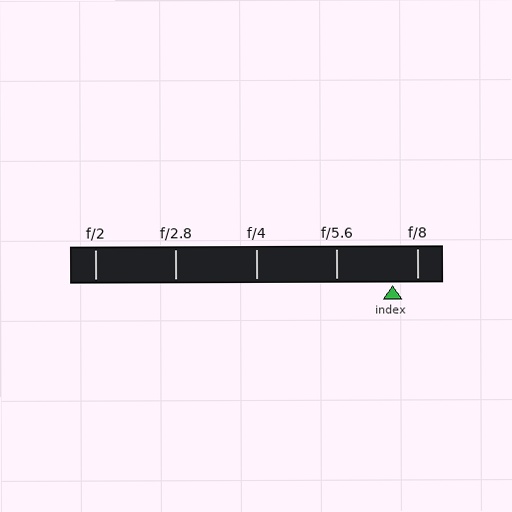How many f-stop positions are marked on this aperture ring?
There are 5 f-stop positions marked.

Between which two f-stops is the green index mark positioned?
The index mark is between f/5.6 and f/8.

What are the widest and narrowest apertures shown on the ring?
The widest aperture shown is f/2 and the narrowest is f/8.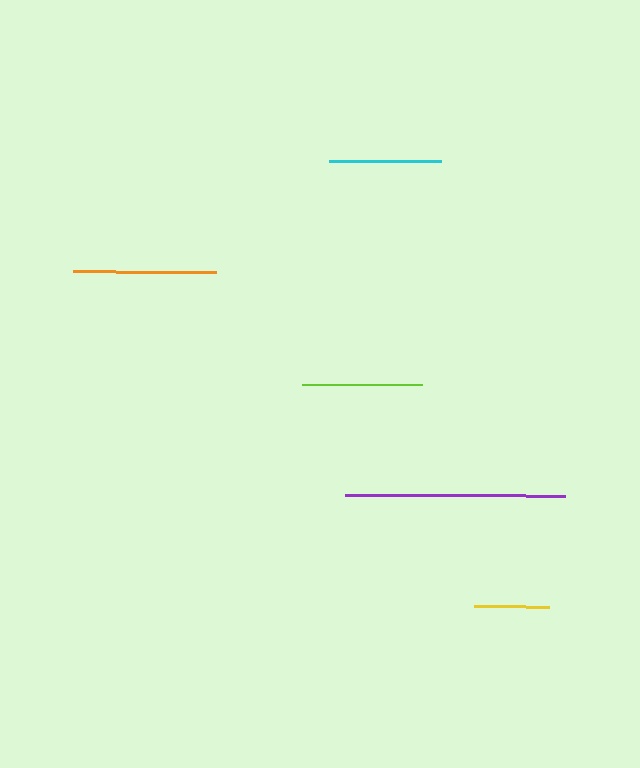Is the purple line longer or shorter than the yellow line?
The purple line is longer than the yellow line.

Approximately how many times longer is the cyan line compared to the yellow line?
The cyan line is approximately 1.5 times the length of the yellow line.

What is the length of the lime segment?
The lime segment is approximately 120 pixels long.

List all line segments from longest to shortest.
From longest to shortest: purple, orange, lime, cyan, yellow.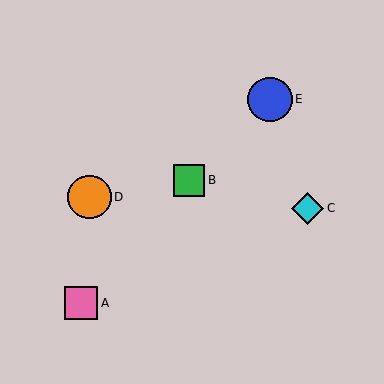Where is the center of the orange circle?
The center of the orange circle is at (89, 197).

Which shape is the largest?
The blue circle (labeled E) is the largest.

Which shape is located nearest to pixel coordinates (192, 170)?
The green square (labeled B) at (189, 180) is nearest to that location.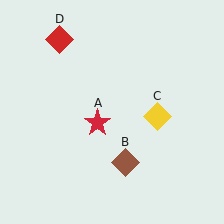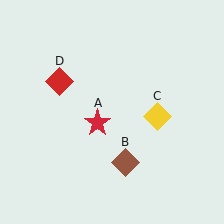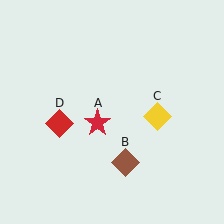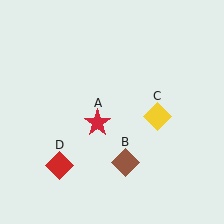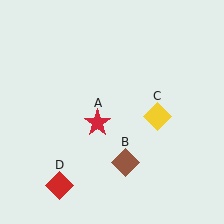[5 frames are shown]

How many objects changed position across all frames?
1 object changed position: red diamond (object D).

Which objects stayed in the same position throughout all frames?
Red star (object A) and brown diamond (object B) and yellow diamond (object C) remained stationary.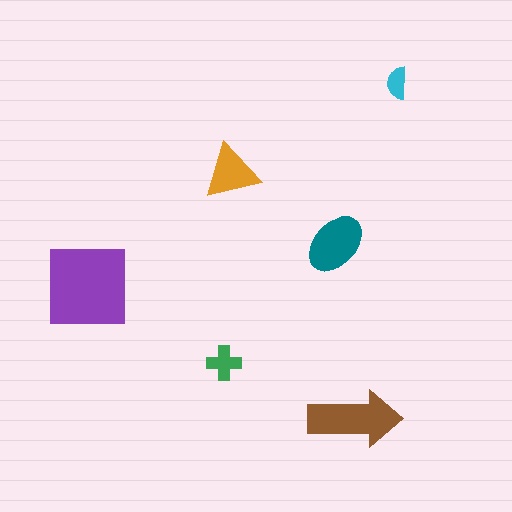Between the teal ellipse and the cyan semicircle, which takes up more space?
The teal ellipse.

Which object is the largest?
The purple square.